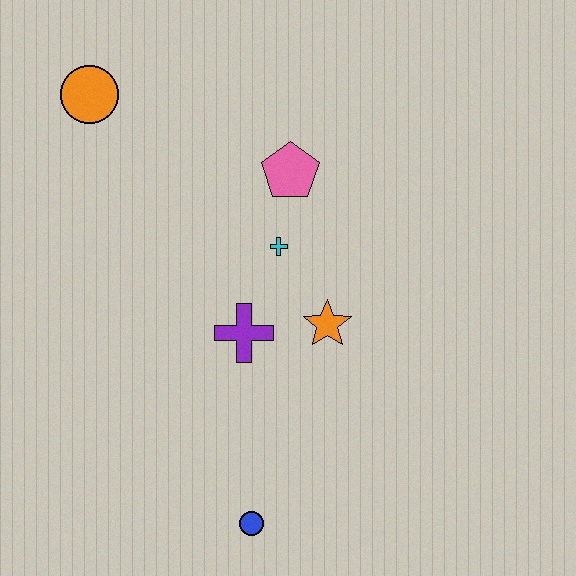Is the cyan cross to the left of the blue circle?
No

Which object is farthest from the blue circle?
The orange circle is farthest from the blue circle.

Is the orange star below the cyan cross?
Yes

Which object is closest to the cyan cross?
The pink pentagon is closest to the cyan cross.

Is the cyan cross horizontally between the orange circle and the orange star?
Yes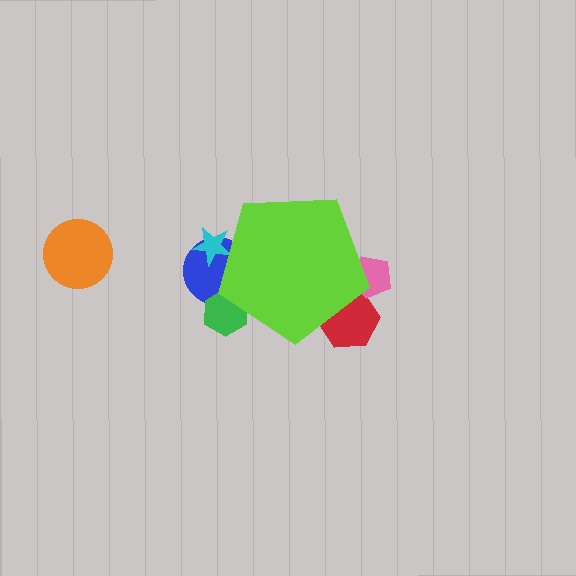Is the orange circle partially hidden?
No, the orange circle is fully visible.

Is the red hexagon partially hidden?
Yes, the red hexagon is partially hidden behind the lime pentagon.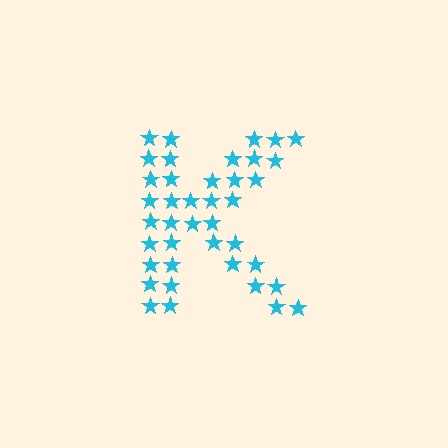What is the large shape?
The large shape is the letter K.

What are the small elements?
The small elements are stars.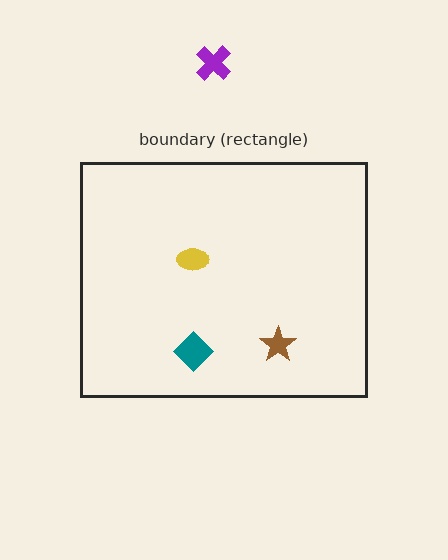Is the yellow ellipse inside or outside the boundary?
Inside.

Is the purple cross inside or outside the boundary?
Outside.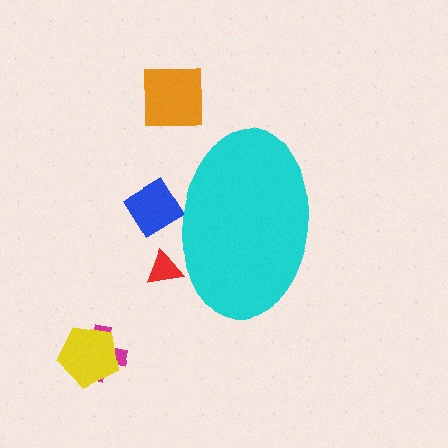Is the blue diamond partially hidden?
Yes, the blue diamond is partially hidden behind the cyan ellipse.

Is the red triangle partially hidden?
Yes, the red triangle is partially hidden behind the cyan ellipse.